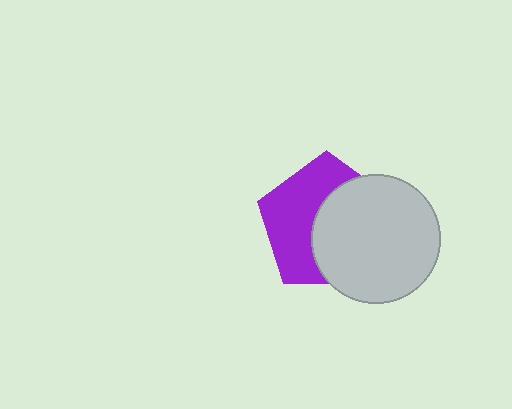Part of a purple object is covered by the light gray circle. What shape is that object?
It is a pentagon.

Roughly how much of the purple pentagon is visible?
About half of it is visible (roughly 48%).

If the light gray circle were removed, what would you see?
You would see the complete purple pentagon.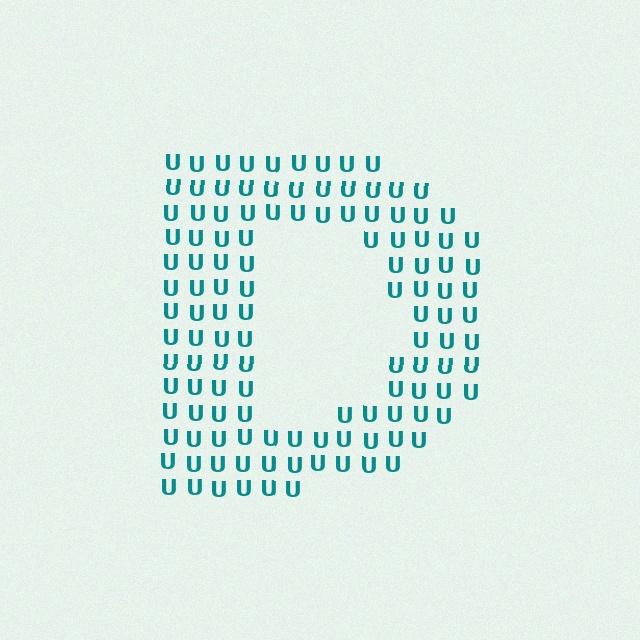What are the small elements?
The small elements are letter U's.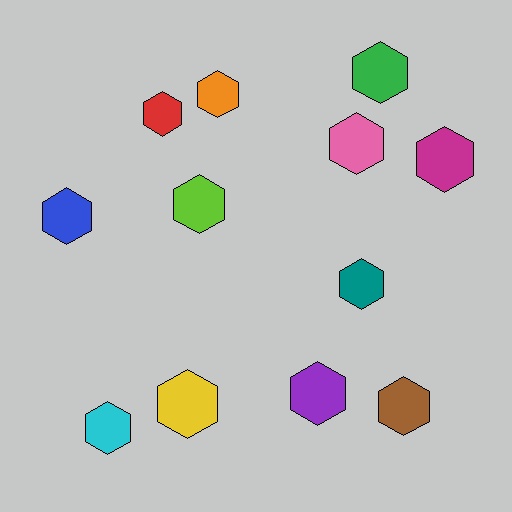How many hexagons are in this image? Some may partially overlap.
There are 12 hexagons.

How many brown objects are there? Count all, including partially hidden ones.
There is 1 brown object.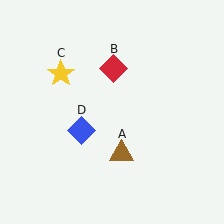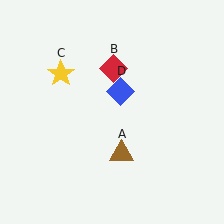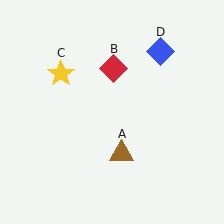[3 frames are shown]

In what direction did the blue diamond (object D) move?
The blue diamond (object D) moved up and to the right.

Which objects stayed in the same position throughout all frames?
Brown triangle (object A) and red diamond (object B) and yellow star (object C) remained stationary.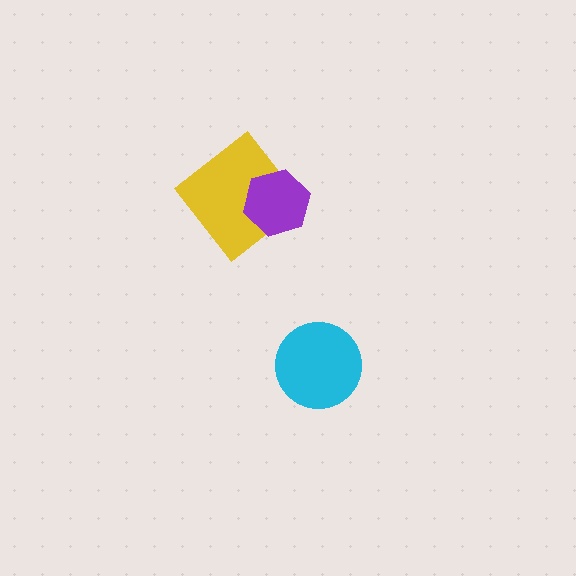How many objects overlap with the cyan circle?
0 objects overlap with the cyan circle.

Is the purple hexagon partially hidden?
No, no other shape covers it.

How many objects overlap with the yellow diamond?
1 object overlaps with the yellow diamond.